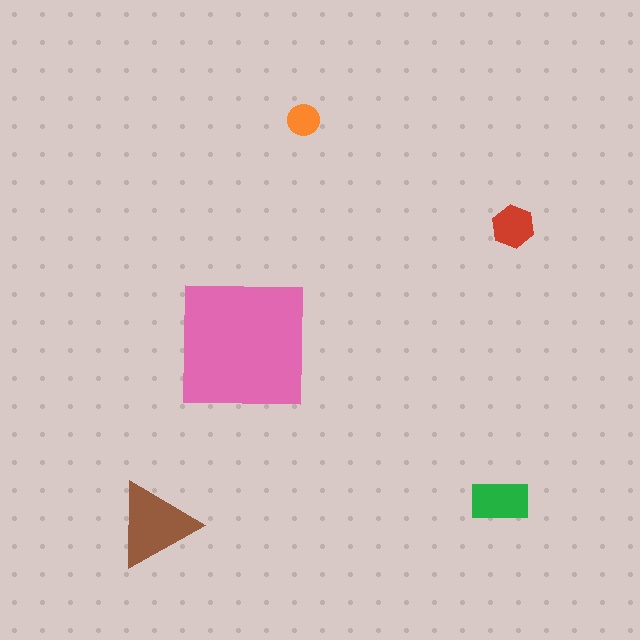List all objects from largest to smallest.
The pink square, the brown triangle, the green rectangle, the red hexagon, the orange circle.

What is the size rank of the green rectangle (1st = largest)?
3rd.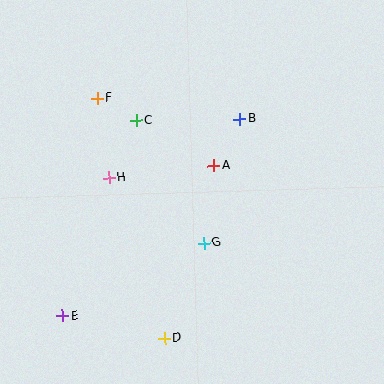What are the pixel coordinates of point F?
Point F is at (97, 98).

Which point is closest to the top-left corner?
Point F is closest to the top-left corner.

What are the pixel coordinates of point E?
Point E is at (63, 316).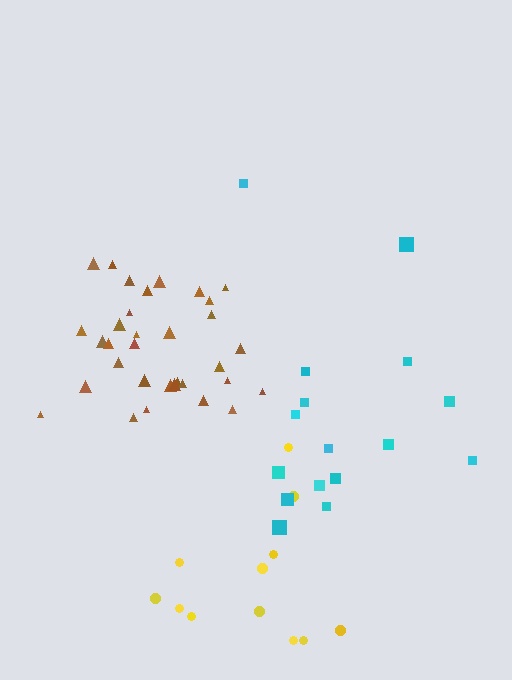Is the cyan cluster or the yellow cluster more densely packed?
Cyan.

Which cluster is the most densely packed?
Brown.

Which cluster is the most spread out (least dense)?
Yellow.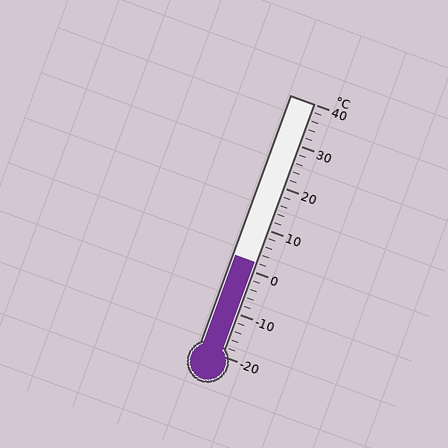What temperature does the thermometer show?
The thermometer shows approximately 2°C.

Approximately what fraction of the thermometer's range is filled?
The thermometer is filled to approximately 35% of its range.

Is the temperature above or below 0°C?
The temperature is above 0°C.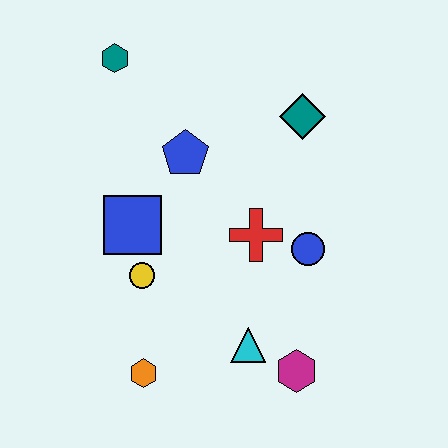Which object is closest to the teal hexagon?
The blue pentagon is closest to the teal hexagon.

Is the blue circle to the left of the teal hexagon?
No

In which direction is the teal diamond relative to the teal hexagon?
The teal diamond is to the right of the teal hexagon.